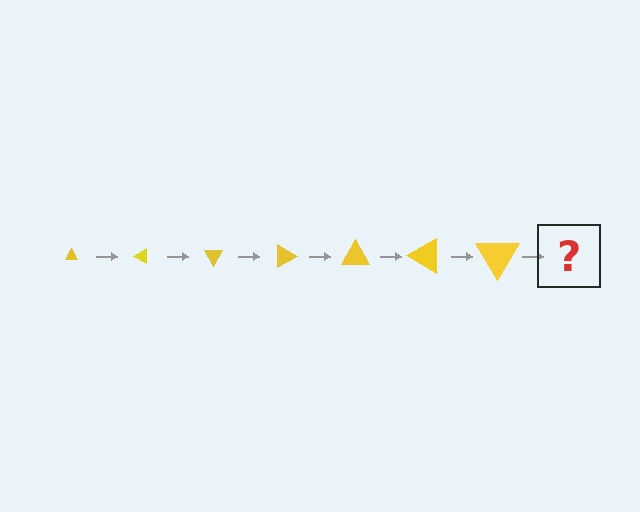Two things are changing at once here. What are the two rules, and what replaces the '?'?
The two rules are that the triangle grows larger each step and it rotates 30 degrees each step. The '?' should be a triangle, larger than the previous one and rotated 210 degrees from the start.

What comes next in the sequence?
The next element should be a triangle, larger than the previous one and rotated 210 degrees from the start.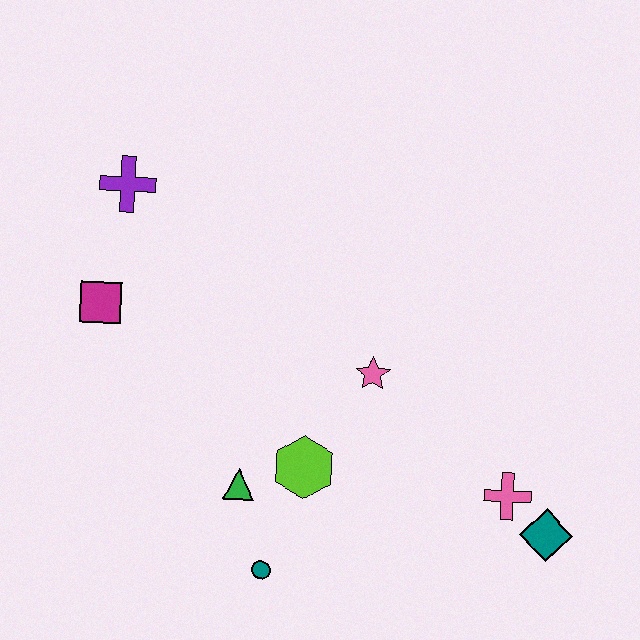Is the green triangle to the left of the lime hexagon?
Yes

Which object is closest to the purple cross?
The magenta square is closest to the purple cross.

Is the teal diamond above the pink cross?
No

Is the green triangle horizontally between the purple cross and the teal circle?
Yes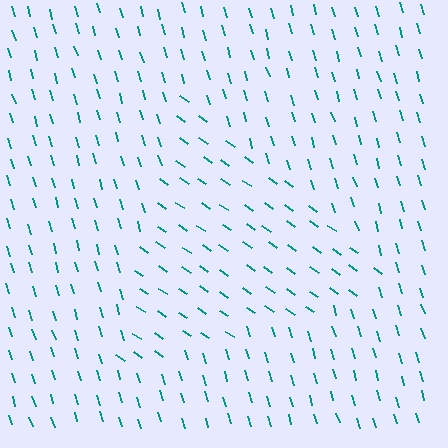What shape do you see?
I see a triangle.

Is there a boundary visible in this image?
Yes, there is a texture boundary formed by a change in line orientation.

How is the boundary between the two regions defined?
The boundary is defined purely by a change in line orientation (approximately 39 degrees difference). All lines are the same color and thickness.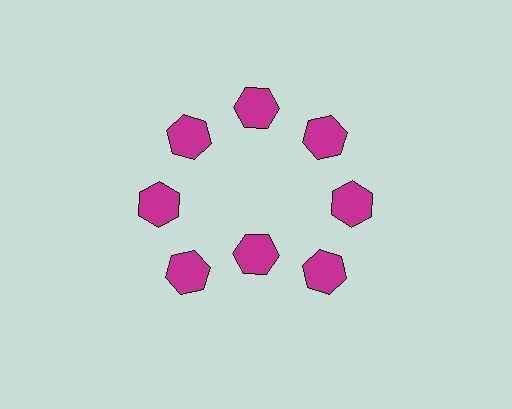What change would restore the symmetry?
The symmetry would be restored by moving it outward, back onto the ring so that all 8 hexagons sit at equal angles and equal distance from the center.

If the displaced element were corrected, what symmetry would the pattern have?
It would have 8-fold rotational symmetry — the pattern would map onto itself every 45 degrees.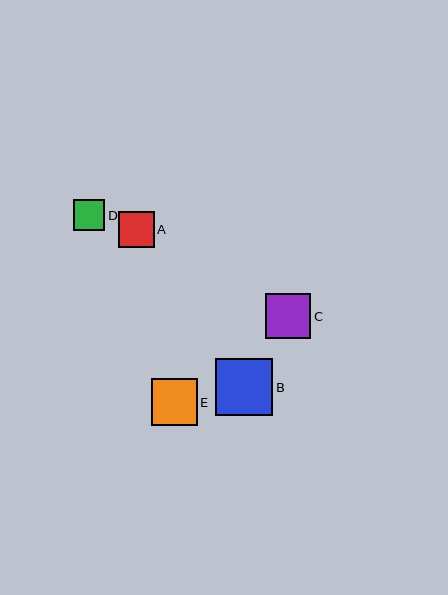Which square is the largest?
Square B is the largest with a size of approximately 57 pixels.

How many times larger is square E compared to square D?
Square E is approximately 1.5 times the size of square D.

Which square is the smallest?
Square D is the smallest with a size of approximately 31 pixels.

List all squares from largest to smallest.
From largest to smallest: B, E, C, A, D.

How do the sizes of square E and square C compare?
Square E and square C are approximately the same size.